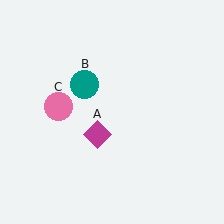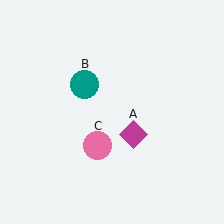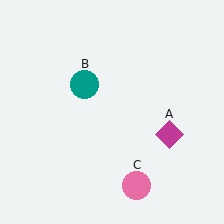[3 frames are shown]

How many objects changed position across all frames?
2 objects changed position: magenta diamond (object A), pink circle (object C).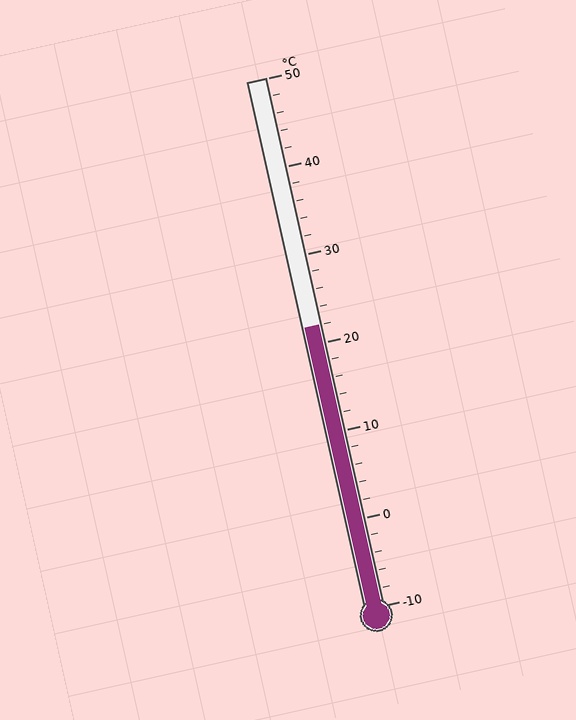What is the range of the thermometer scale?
The thermometer scale ranges from -10°C to 50°C.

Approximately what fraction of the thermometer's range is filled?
The thermometer is filled to approximately 55% of its range.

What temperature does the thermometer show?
The thermometer shows approximately 22°C.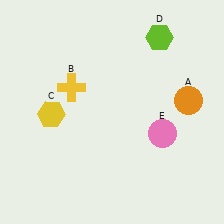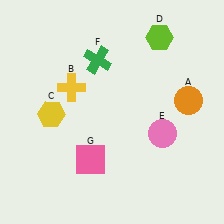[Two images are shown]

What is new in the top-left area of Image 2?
A green cross (F) was added in the top-left area of Image 2.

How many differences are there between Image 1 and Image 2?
There are 2 differences between the two images.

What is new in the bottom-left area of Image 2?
A pink square (G) was added in the bottom-left area of Image 2.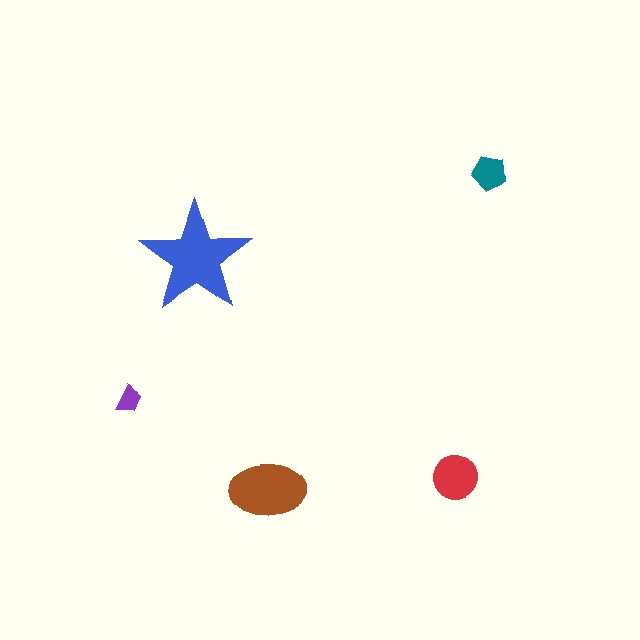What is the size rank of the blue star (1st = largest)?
1st.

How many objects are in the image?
There are 5 objects in the image.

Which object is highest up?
The teal pentagon is topmost.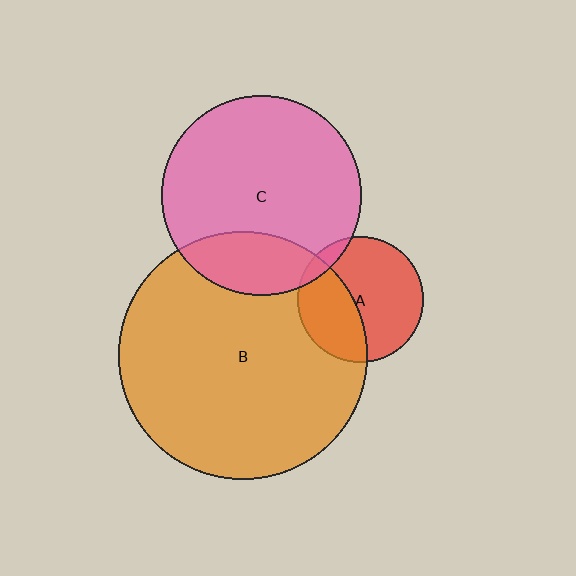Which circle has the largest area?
Circle B (orange).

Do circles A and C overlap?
Yes.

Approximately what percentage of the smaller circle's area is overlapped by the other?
Approximately 10%.